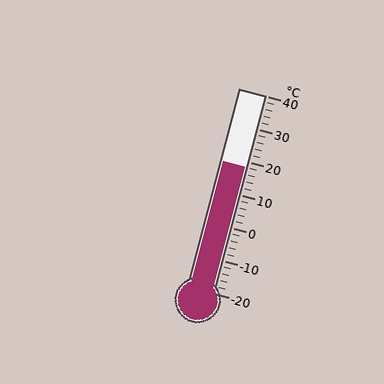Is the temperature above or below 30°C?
The temperature is below 30°C.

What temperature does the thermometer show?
The thermometer shows approximately 18°C.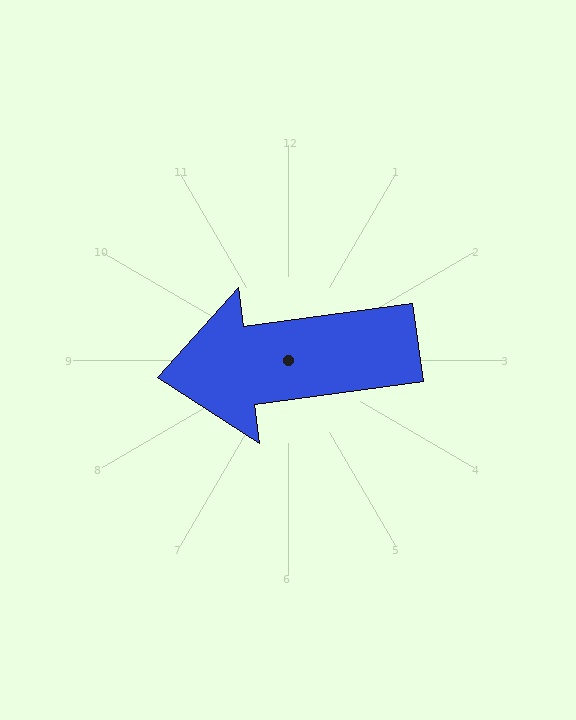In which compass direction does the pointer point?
West.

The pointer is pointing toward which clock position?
Roughly 9 o'clock.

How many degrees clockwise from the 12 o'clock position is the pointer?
Approximately 262 degrees.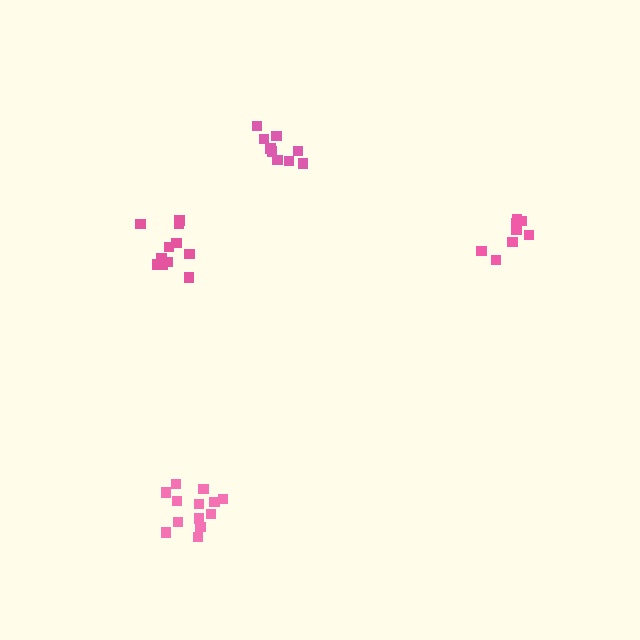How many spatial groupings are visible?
There are 4 spatial groupings.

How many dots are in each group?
Group 1: 8 dots, Group 2: 11 dots, Group 3: 13 dots, Group 4: 11 dots (43 total).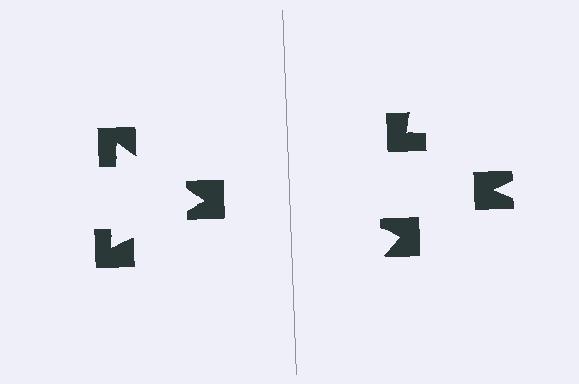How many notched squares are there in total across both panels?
6 — 3 on each side.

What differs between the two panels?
The notched squares are positioned identically on both sides; only the wedge orientations differ. On the left they align to a triangle; on the right they are misaligned.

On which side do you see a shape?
An illusory triangle appears on the left side. On the right side the wedge cuts are rotated, so no coherent shape forms.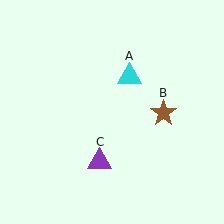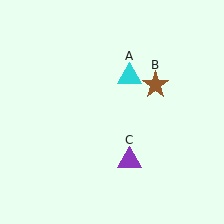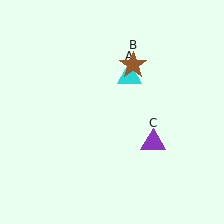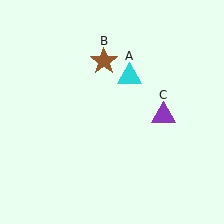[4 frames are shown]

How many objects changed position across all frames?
2 objects changed position: brown star (object B), purple triangle (object C).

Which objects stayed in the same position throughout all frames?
Cyan triangle (object A) remained stationary.